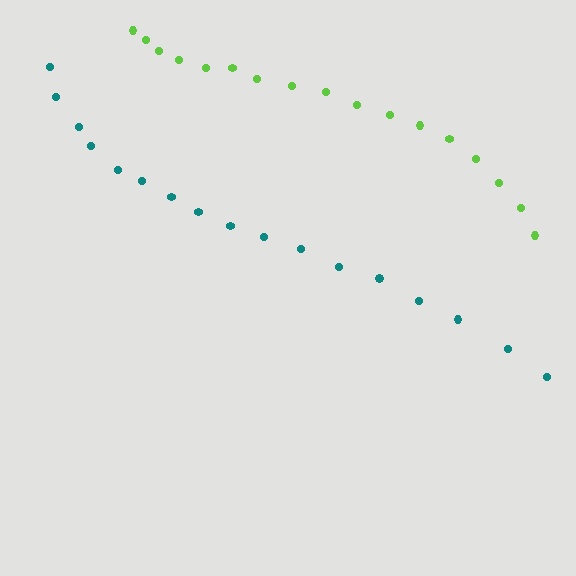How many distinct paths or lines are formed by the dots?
There are 2 distinct paths.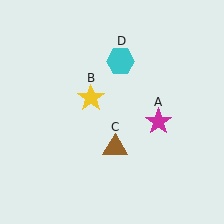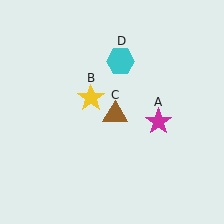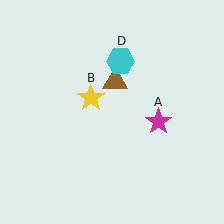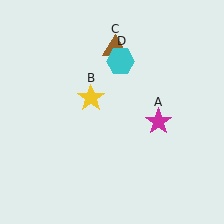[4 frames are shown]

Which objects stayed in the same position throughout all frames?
Magenta star (object A) and yellow star (object B) and cyan hexagon (object D) remained stationary.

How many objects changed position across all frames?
1 object changed position: brown triangle (object C).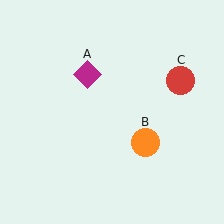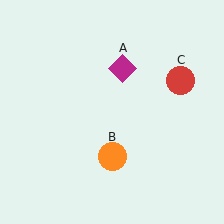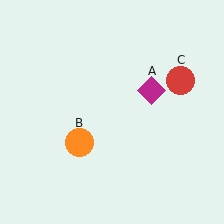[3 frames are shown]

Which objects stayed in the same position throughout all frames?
Red circle (object C) remained stationary.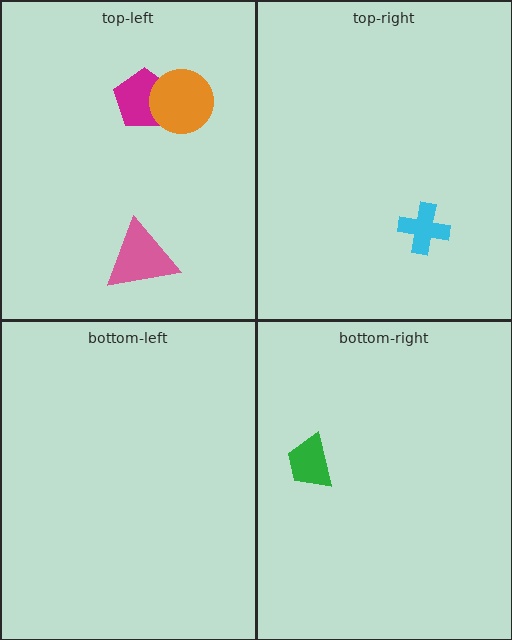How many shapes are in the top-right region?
1.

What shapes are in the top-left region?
The pink triangle, the magenta pentagon, the orange circle.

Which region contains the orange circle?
The top-left region.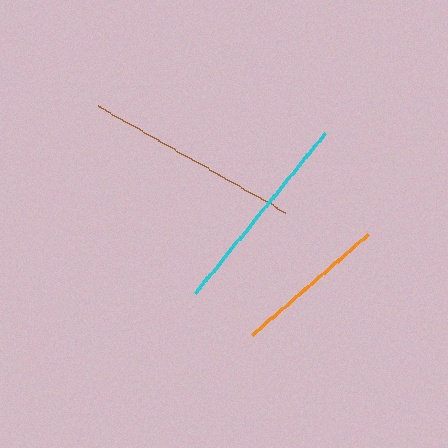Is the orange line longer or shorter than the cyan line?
The cyan line is longer than the orange line.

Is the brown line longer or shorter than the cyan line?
The brown line is longer than the cyan line.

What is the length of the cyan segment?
The cyan segment is approximately 206 pixels long.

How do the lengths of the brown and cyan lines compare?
The brown and cyan lines are approximately the same length.